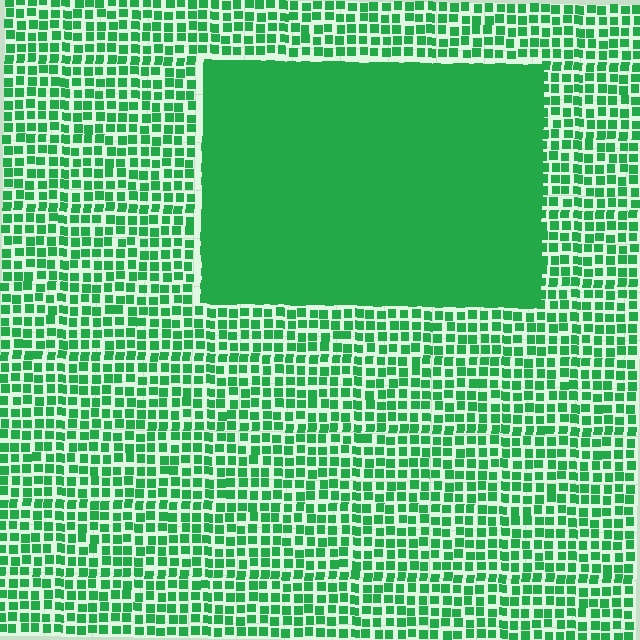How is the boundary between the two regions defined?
The boundary is defined by a change in element density (approximately 2.7x ratio). All elements are the same color, size, and shape.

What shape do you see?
I see a rectangle.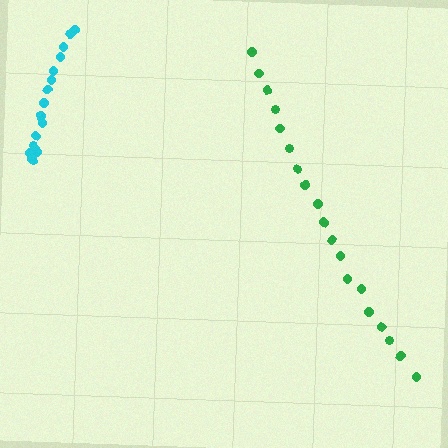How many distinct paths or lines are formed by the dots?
There are 2 distinct paths.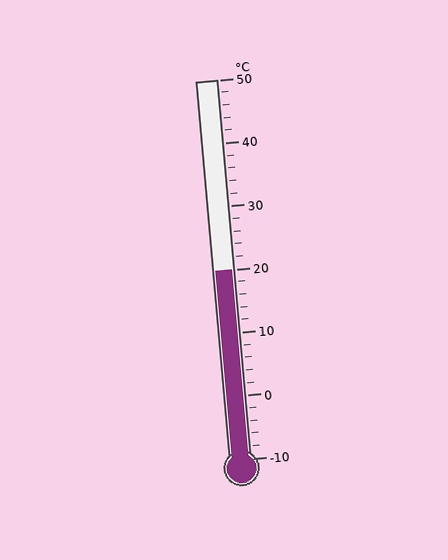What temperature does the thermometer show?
The thermometer shows approximately 20°C.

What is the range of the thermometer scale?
The thermometer scale ranges from -10°C to 50°C.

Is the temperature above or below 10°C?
The temperature is above 10°C.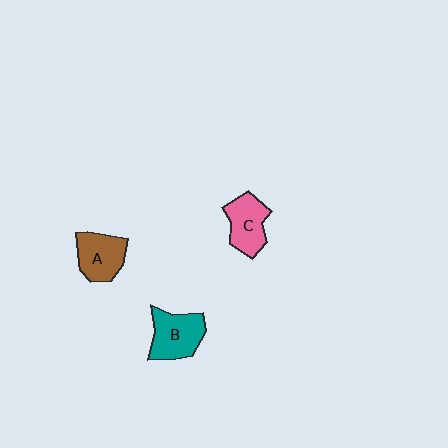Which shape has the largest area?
Shape B (teal).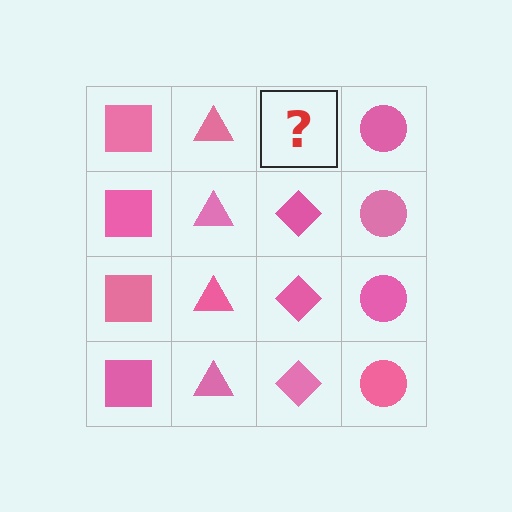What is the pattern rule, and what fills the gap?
The rule is that each column has a consistent shape. The gap should be filled with a pink diamond.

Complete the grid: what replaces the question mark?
The question mark should be replaced with a pink diamond.